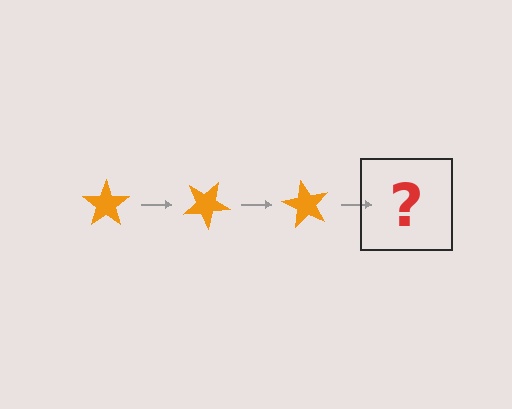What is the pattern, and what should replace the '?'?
The pattern is that the star rotates 30 degrees each step. The '?' should be an orange star rotated 90 degrees.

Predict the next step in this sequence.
The next step is an orange star rotated 90 degrees.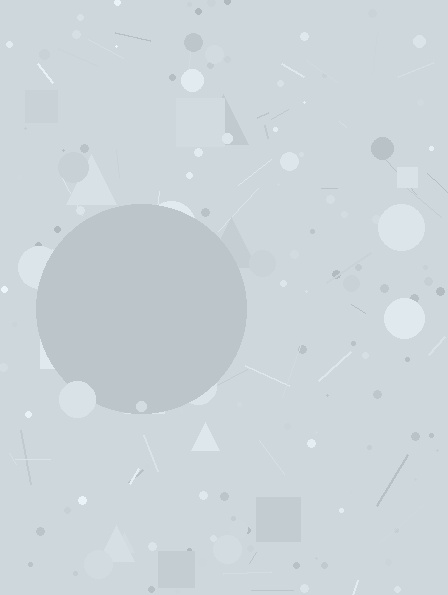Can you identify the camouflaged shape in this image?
The camouflaged shape is a circle.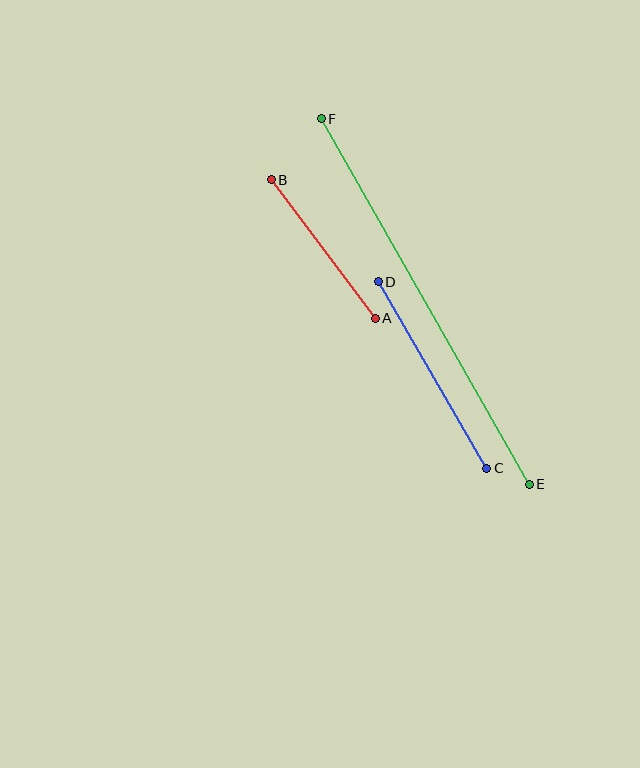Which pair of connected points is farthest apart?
Points E and F are farthest apart.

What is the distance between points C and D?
The distance is approximately 216 pixels.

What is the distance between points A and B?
The distance is approximately 173 pixels.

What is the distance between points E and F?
The distance is approximately 421 pixels.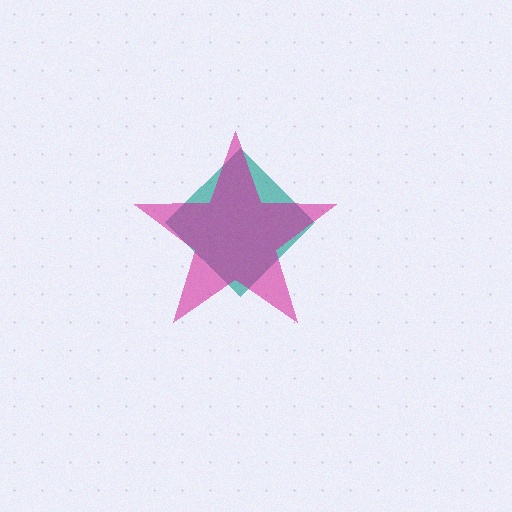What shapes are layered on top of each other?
The layered shapes are: a teal diamond, a magenta star.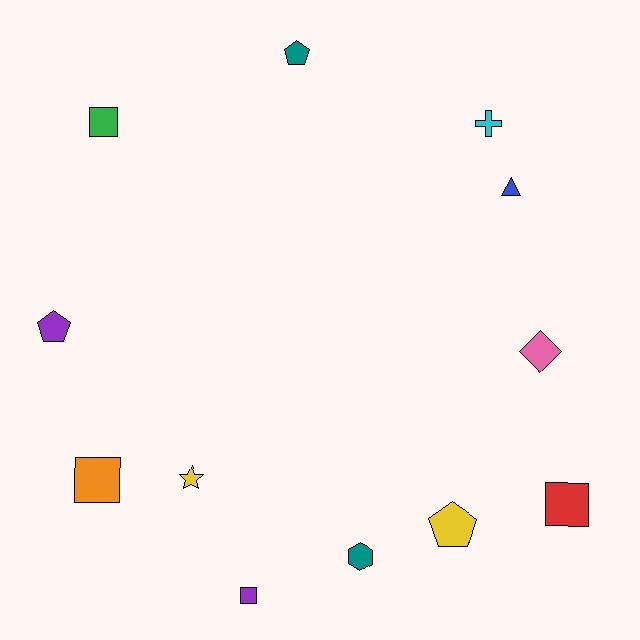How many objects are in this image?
There are 12 objects.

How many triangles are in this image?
There is 1 triangle.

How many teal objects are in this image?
There are 2 teal objects.